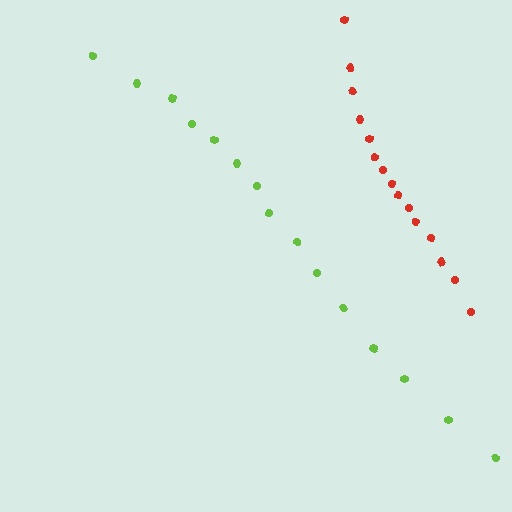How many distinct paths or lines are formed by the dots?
There are 2 distinct paths.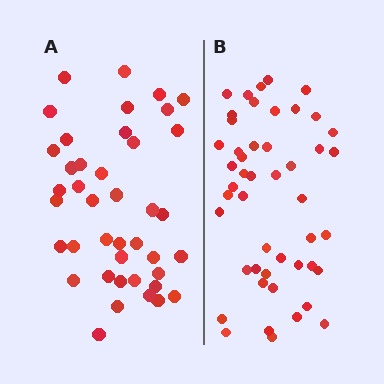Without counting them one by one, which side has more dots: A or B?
Region B (the right region) has more dots.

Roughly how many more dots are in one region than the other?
Region B has roughly 8 or so more dots than region A.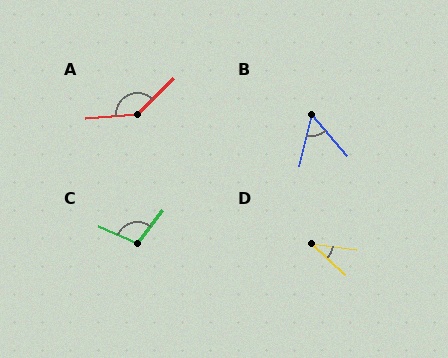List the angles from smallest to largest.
D (35°), B (54°), C (103°), A (140°).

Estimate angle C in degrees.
Approximately 103 degrees.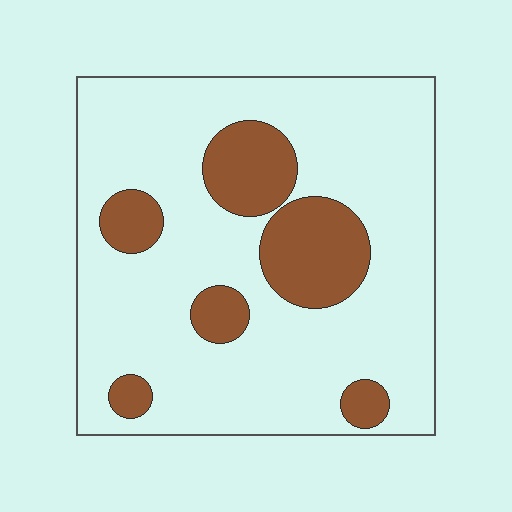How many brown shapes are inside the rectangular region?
6.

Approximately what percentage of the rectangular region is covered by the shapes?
Approximately 20%.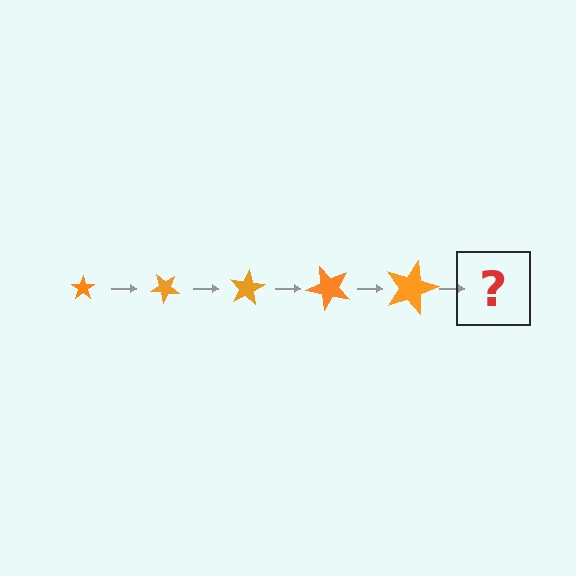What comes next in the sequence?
The next element should be a star, larger than the previous one and rotated 200 degrees from the start.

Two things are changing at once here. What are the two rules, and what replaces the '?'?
The two rules are that the star grows larger each step and it rotates 40 degrees each step. The '?' should be a star, larger than the previous one and rotated 200 degrees from the start.